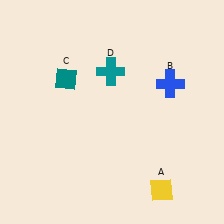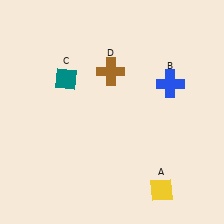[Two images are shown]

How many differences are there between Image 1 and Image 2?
There is 1 difference between the two images.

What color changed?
The cross (D) changed from teal in Image 1 to brown in Image 2.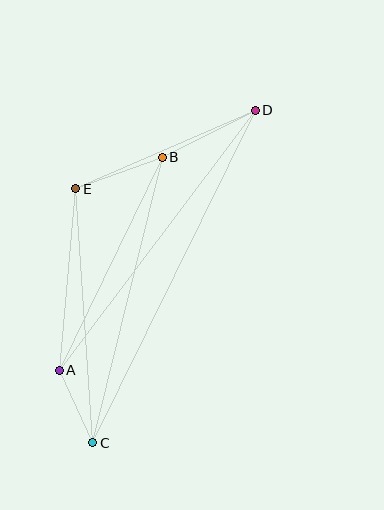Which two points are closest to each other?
Points A and C are closest to each other.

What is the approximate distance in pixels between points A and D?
The distance between A and D is approximately 326 pixels.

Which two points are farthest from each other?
Points C and D are farthest from each other.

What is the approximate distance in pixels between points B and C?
The distance between B and C is approximately 294 pixels.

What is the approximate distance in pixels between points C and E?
The distance between C and E is approximately 254 pixels.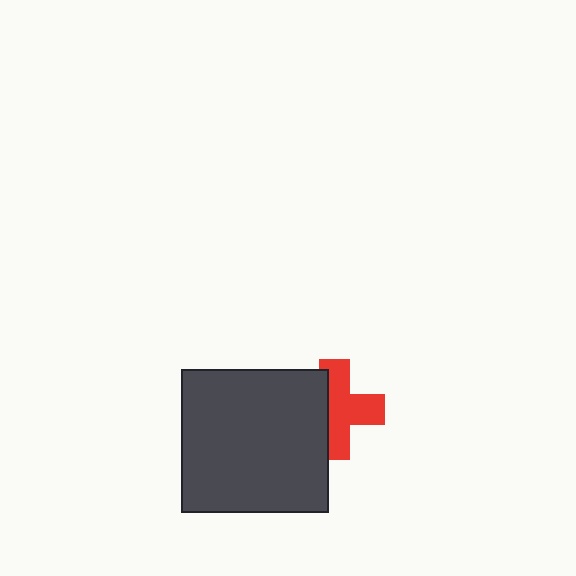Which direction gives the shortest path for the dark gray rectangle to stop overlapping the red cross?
Moving left gives the shortest separation.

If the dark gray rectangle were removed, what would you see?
You would see the complete red cross.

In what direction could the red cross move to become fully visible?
The red cross could move right. That would shift it out from behind the dark gray rectangle entirely.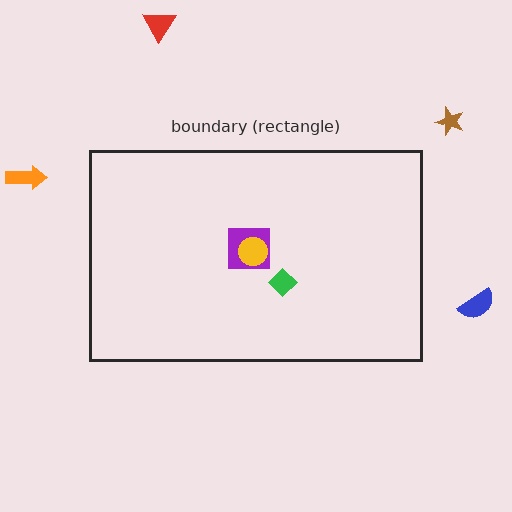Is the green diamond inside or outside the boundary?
Inside.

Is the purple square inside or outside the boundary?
Inside.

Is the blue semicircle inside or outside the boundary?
Outside.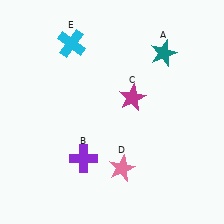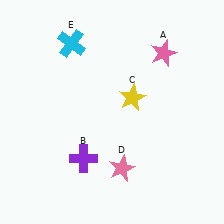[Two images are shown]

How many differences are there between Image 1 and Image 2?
There are 2 differences between the two images.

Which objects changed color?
A changed from teal to pink. C changed from magenta to yellow.